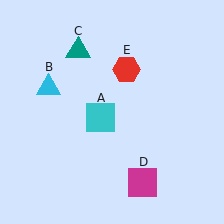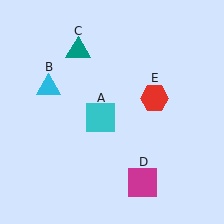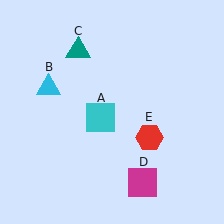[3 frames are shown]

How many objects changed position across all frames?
1 object changed position: red hexagon (object E).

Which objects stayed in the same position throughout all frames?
Cyan square (object A) and cyan triangle (object B) and teal triangle (object C) and magenta square (object D) remained stationary.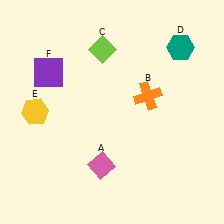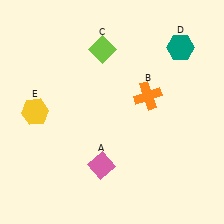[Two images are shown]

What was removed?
The purple square (F) was removed in Image 2.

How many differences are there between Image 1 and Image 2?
There is 1 difference between the two images.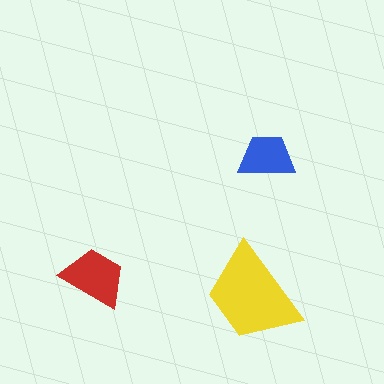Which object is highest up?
The blue trapezoid is topmost.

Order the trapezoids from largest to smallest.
the yellow one, the red one, the blue one.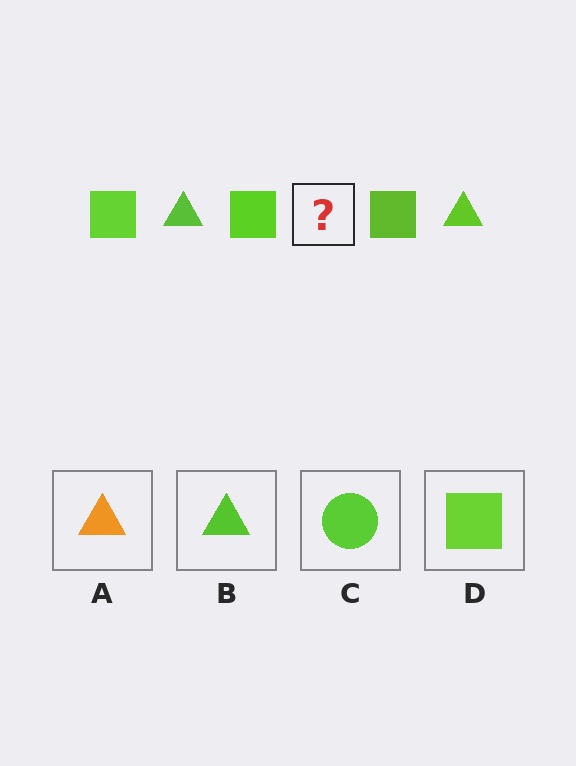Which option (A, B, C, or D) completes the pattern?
B.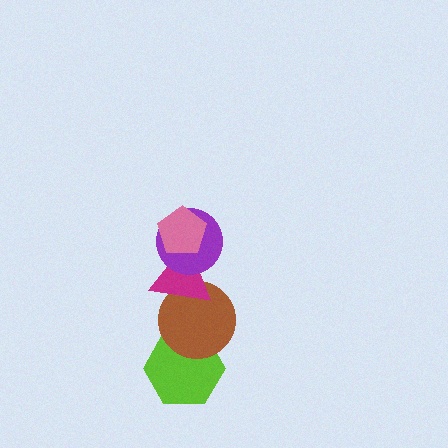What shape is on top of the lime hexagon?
The brown circle is on top of the lime hexagon.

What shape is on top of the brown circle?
The magenta triangle is on top of the brown circle.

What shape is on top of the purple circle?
The pink pentagon is on top of the purple circle.